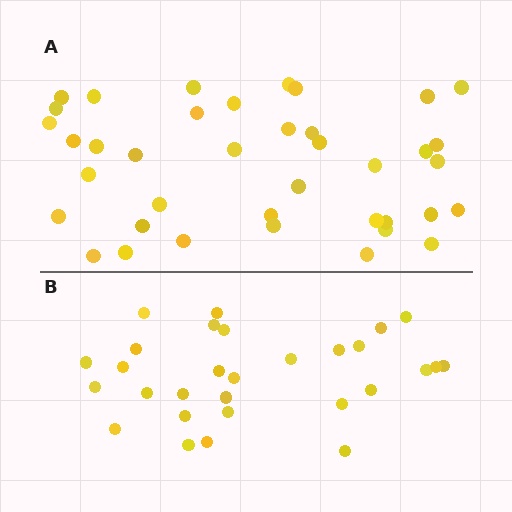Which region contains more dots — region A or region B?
Region A (the top region) has more dots.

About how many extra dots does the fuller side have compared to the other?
Region A has roughly 10 or so more dots than region B.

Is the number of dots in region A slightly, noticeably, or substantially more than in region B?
Region A has noticeably more, but not dramatically so. The ratio is roughly 1.3 to 1.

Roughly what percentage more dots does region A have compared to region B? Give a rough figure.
About 35% more.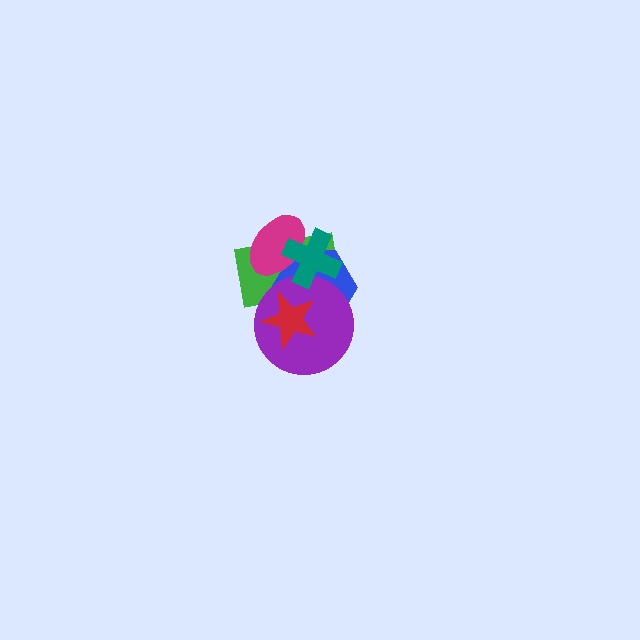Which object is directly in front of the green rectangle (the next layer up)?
The blue hexagon is directly in front of the green rectangle.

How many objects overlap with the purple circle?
4 objects overlap with the purple circle.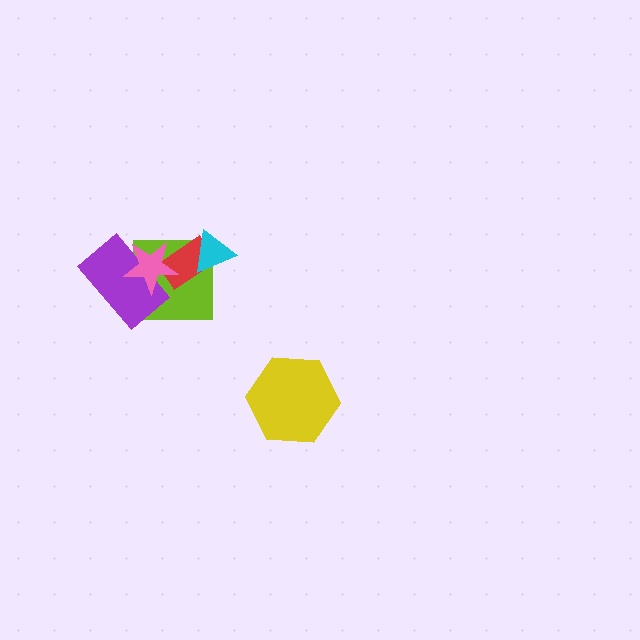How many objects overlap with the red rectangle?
3 objects overlap with the red rectangle.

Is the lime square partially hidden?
Yes, it is partially covered by another shape.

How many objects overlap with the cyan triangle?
2 objects overlap with the cyan triangle.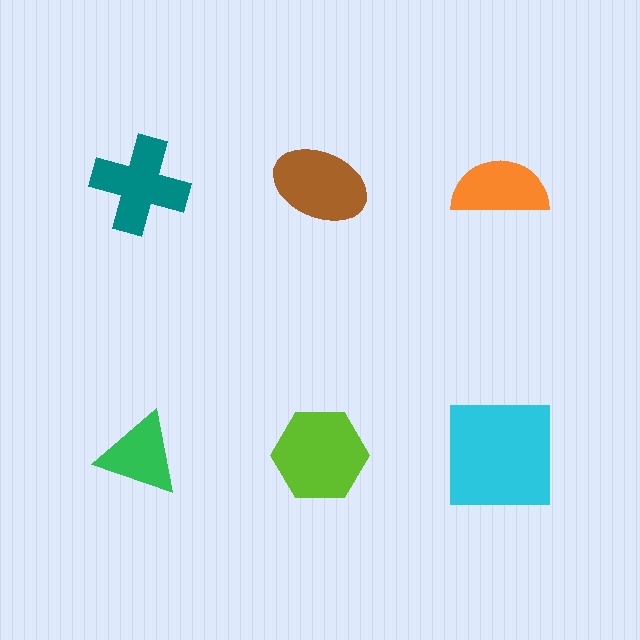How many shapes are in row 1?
3 shapes.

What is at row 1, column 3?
An orange semicircle.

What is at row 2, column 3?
A cyan square.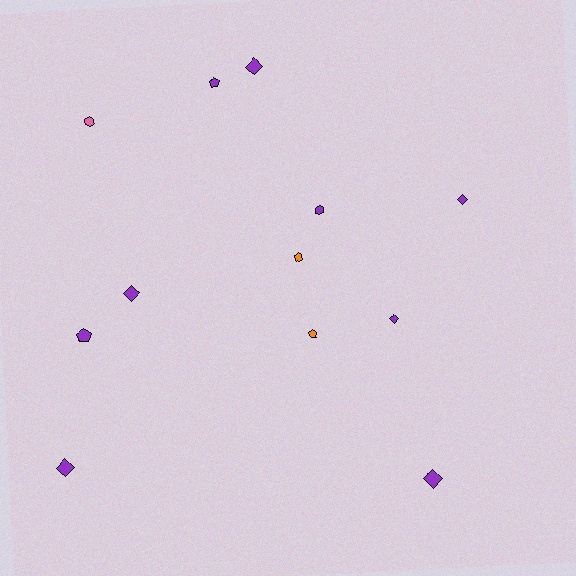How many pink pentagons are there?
There are no pink pentagons.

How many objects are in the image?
There are 12 objects.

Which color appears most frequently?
Purple, with 9 objects.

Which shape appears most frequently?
Diamond, with 6 objects.